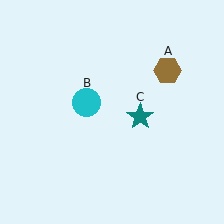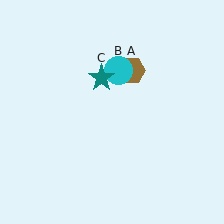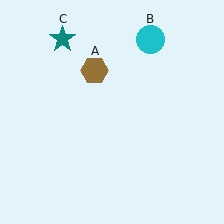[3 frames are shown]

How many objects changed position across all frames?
3 objects changed position: brown hexagon (object A), cyan circle (object B), teal star (object C).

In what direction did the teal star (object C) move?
The teal star (object C) moved up and to the left.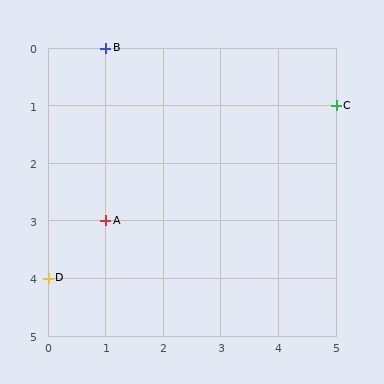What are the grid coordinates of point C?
Point C is at grid coordinates (5, 1).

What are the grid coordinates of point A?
Point A is at grid coordinates (1, 3).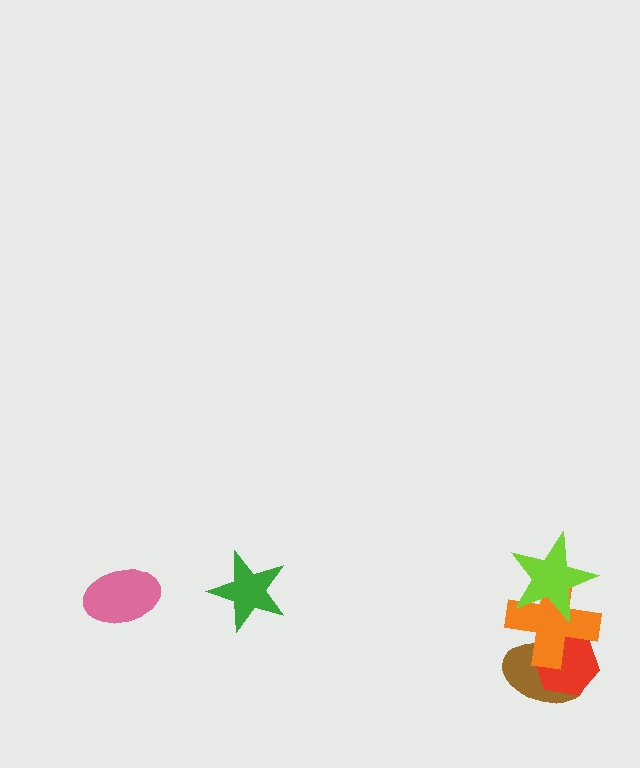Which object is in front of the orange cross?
The lime star is in front of the orange cross.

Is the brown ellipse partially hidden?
Yes, it is partially covered by another shape.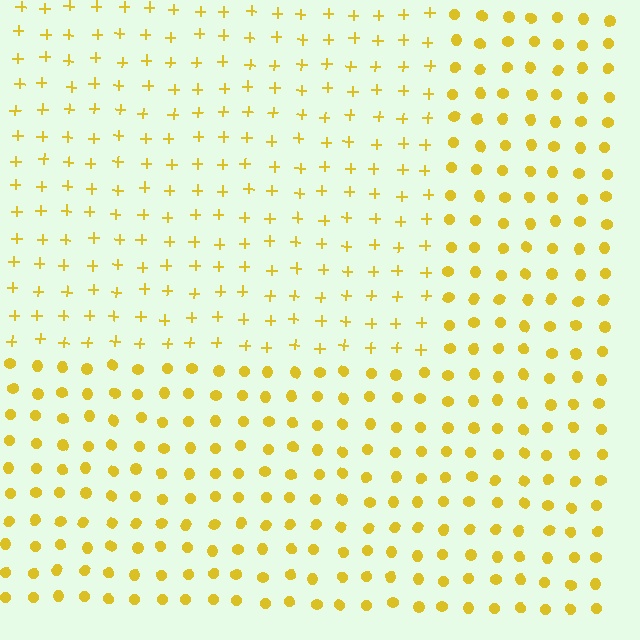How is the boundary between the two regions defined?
The boundary is defined by a change in element shape: plus signs inside vs. circles outside. All elements share the same color and spacing.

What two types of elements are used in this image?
The image uses plus signs inside the rectangle region and circles outside it.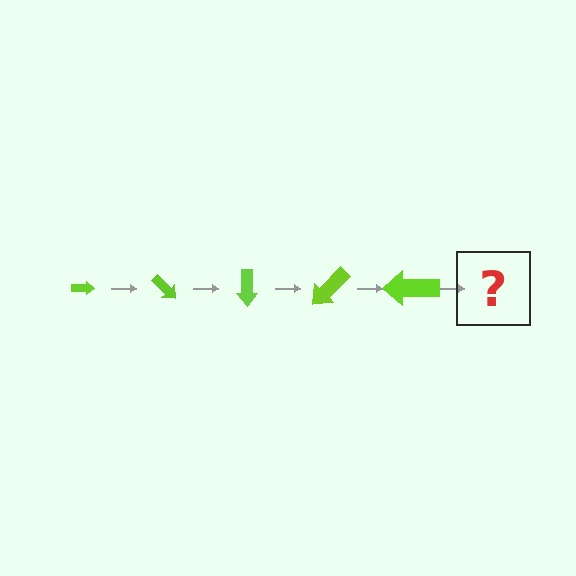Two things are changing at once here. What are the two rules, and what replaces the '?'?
The two rules are that the arrow grows larger each step and it rotates 45 degrees each step. The '?' should be an arrow, larger than the previous one and rotated 225 degrees from the start.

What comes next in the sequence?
The next element should be an arrow, larger than the previous one and rotated 225 degrees from the start.